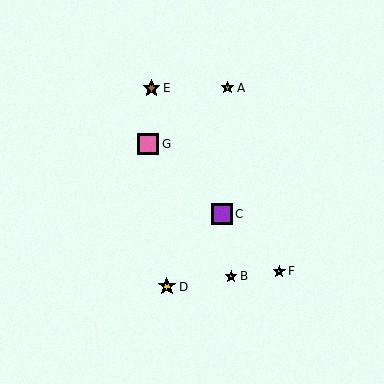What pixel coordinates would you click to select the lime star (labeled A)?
Click at (227, 88) to select the lime star A.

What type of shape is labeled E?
Shape E is a brown star.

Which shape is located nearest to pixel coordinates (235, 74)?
The lime star (labeled A) at (227, 88) is nearest to that location.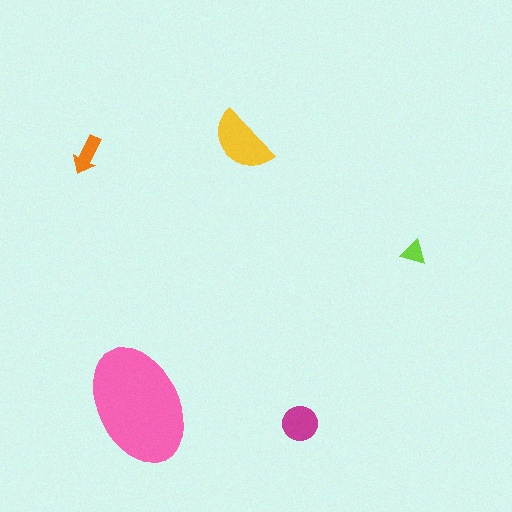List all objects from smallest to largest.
The lime triangle, the orange arrow, the magenta circle, the yellow semicircle, the pink ellipse.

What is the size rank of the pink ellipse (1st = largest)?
1st.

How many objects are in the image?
There are 5 objects in the image.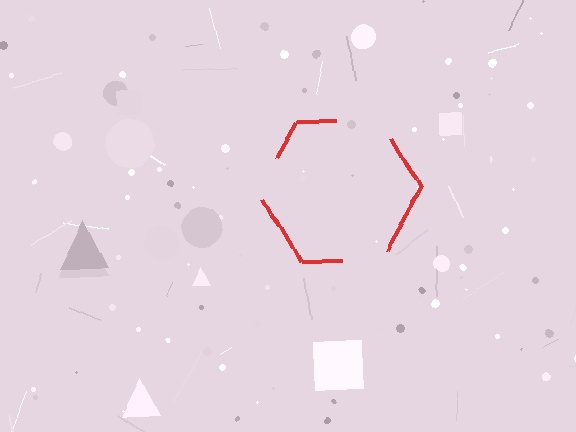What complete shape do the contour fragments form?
The contour fragments form a hexagon.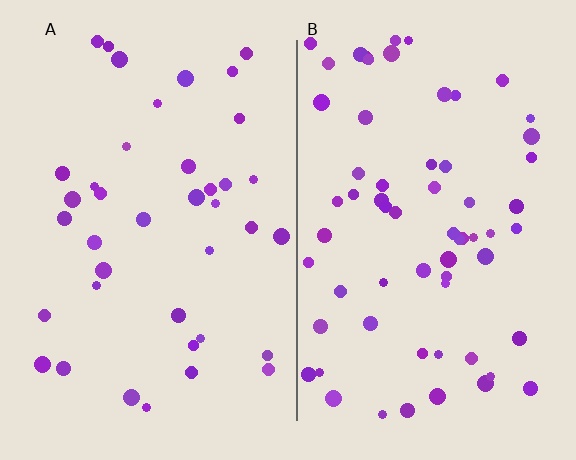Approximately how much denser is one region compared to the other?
Approximately 1.6× — region B over region A.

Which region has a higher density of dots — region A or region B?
B (the right).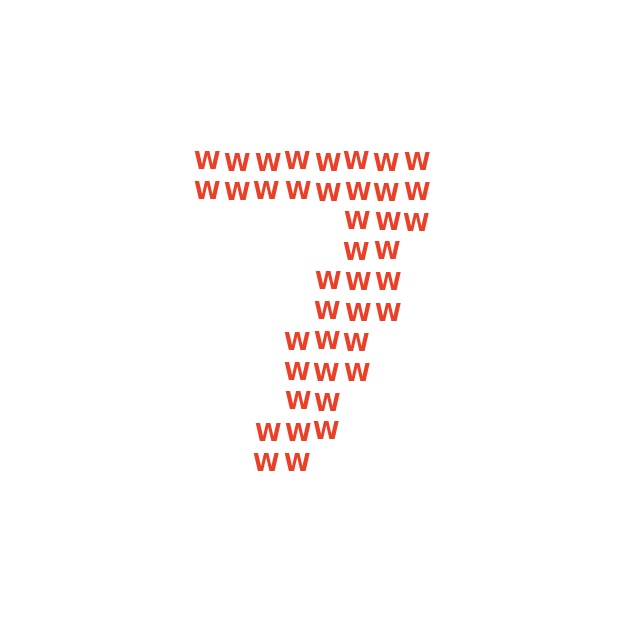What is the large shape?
The large shape is the digit 7.